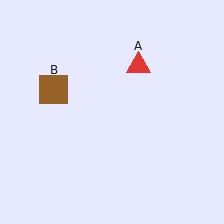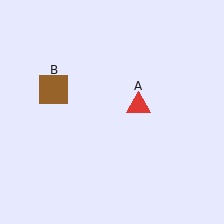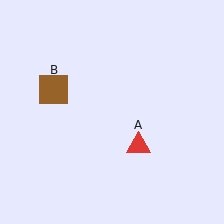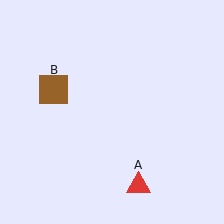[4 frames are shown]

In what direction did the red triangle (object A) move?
The red triangle (object A) moved down.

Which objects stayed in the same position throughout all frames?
Brown square (object B) remained stationary.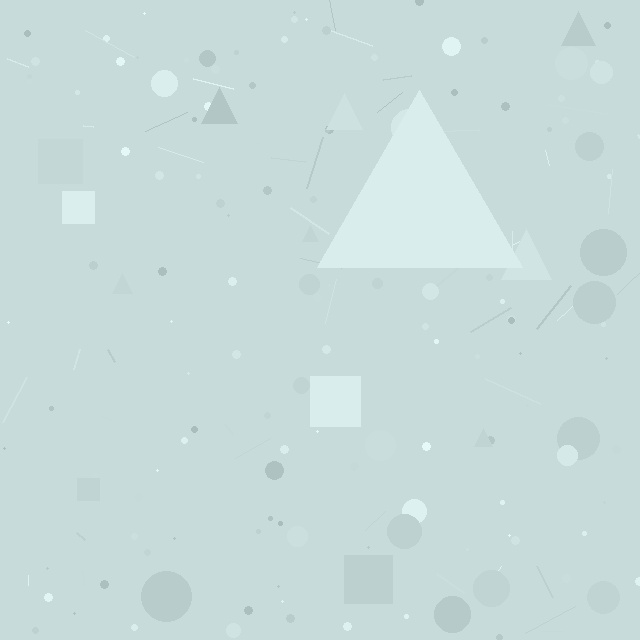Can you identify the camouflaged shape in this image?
The camouflaged shape is a triangle.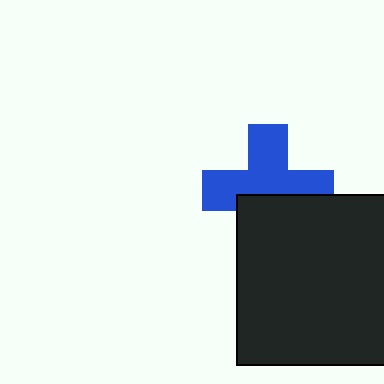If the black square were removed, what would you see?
You would see the complete blue cross.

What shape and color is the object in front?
The object in front is a black square.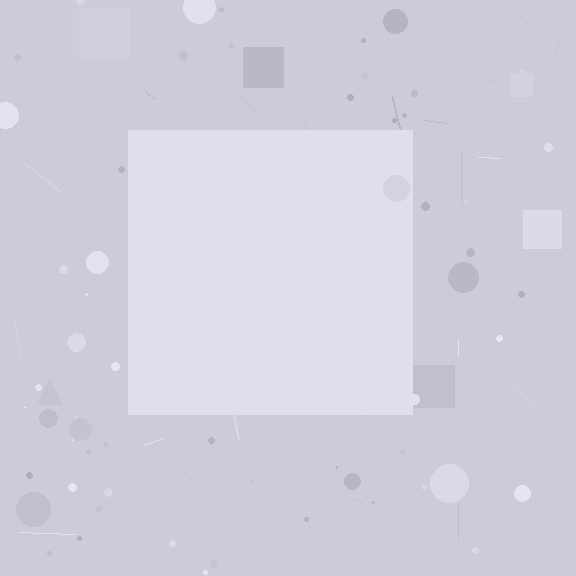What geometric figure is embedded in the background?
A square is embedded in the background.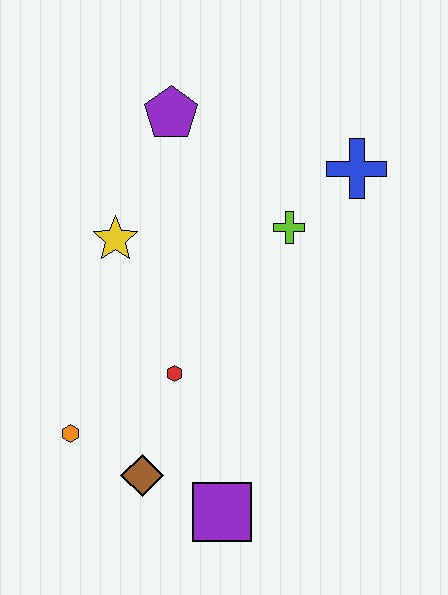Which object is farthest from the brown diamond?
The blue cross is farthest from the brown diamond.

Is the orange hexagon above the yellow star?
No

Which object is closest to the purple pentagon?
The yellow star is closest to the purple pentagon.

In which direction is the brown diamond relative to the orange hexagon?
The brown diamond is to the right of the orange hexagon.